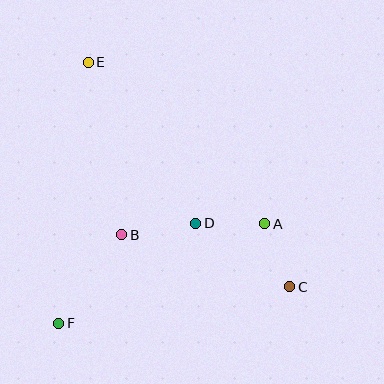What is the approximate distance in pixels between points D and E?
The distance between D and E is approximately 194 pixels.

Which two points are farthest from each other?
Points C and E are farthest from each other.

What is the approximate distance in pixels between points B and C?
The distance between B and C is approximately 176 pixels.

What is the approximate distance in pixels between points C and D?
The distance between C and D is approximately 113 pixels.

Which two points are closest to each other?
Points A and C are closest to each other.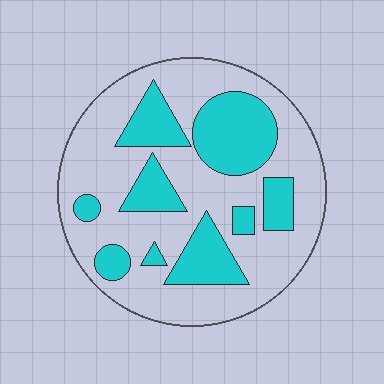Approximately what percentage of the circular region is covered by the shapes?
Approximately 30%.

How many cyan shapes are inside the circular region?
9.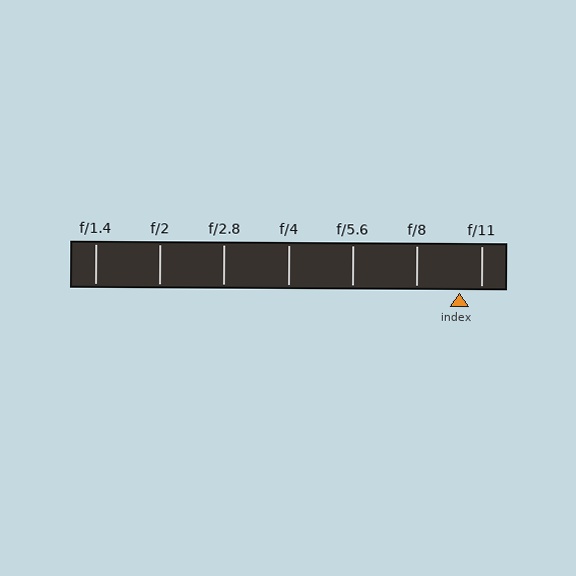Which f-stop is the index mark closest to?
The index mark is closest to f/11.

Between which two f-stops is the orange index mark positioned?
The index mark is between f/8 and f/11.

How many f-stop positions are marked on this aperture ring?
There are 7 f-stop positions marked.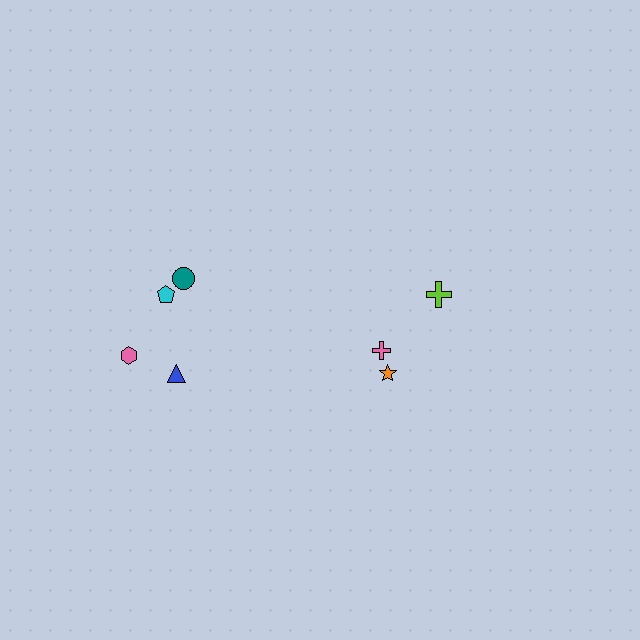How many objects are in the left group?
There are 5 objects.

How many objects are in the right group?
There are 3 objects.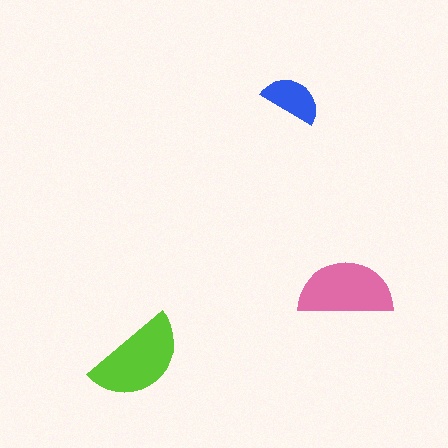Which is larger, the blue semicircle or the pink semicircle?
The pink one.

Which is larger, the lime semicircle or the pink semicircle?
The lime one.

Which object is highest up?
The blue semicircle is topmost.